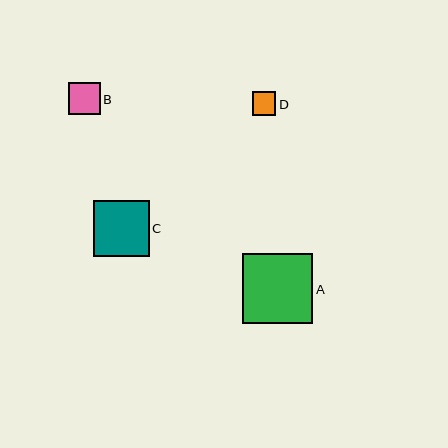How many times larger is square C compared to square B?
Square C is approximately 1.8 times the size of square B.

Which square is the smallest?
Square D is the smallest with a size of approximately 23 pixels.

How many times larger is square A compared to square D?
Square A is approximately 3.0 times the size of square D.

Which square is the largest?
Square A is the largest with a size of approximately 70 pixels.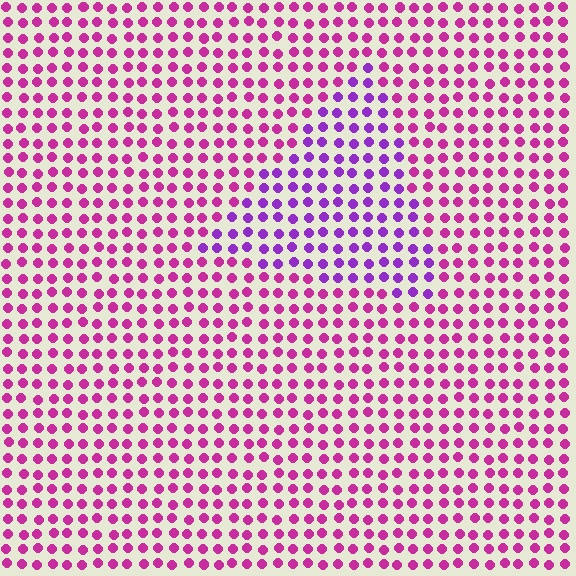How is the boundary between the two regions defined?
The boundary is defined purely by a slight shift in hue (about 36 degrees). Spacing, size, and orientation are identical on both sides.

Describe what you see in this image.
The image is filled with small magenta elements in a uniform arrangement. A triangle-shaped region is visible where the elements are tinted to a slightly different hue, forming a subtle color boundary.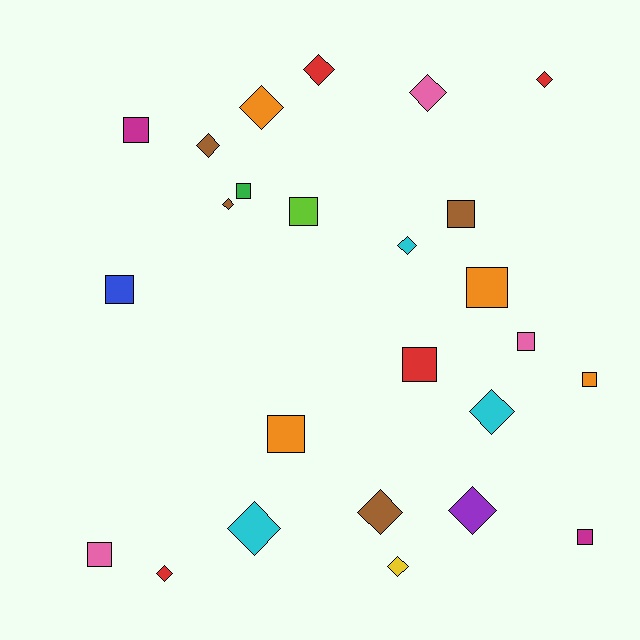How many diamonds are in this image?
There are 13 diamonds.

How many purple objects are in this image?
There is 1 purple object.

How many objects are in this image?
There are 25 objects.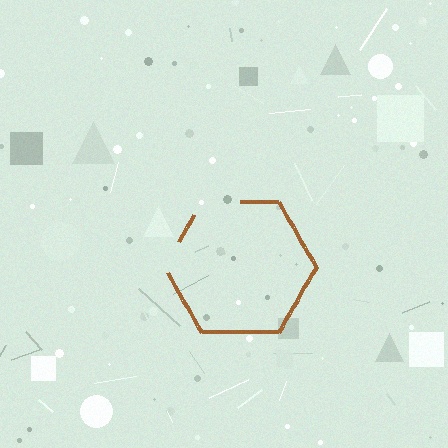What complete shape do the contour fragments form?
The contour fragments form a hexagon.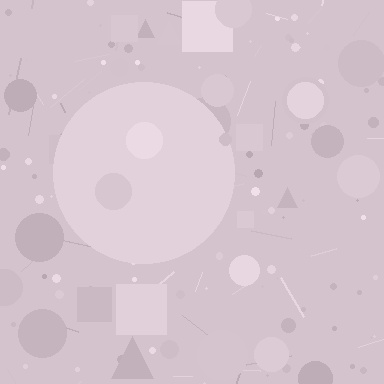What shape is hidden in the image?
A circle is hidden in the image.